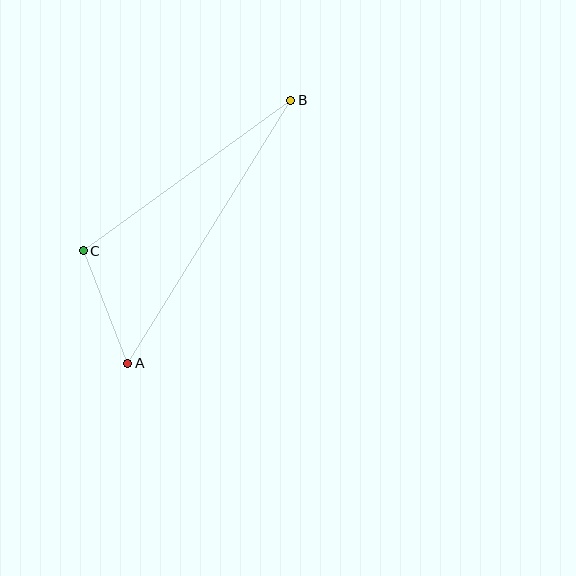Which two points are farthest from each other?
Points A and B are farthest from each other.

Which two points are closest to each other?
Points A and C are closest to each other.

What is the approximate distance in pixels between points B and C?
The distance between B and C is approximately 256 pixels.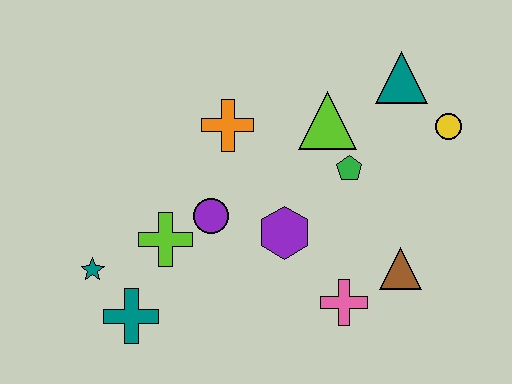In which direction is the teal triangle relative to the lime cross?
The teal triangle is to the right of the lime cross.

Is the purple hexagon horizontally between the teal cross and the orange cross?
No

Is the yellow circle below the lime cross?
No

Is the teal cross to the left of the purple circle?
Yes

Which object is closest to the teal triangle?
The yellow circle is closest to the teal triangle.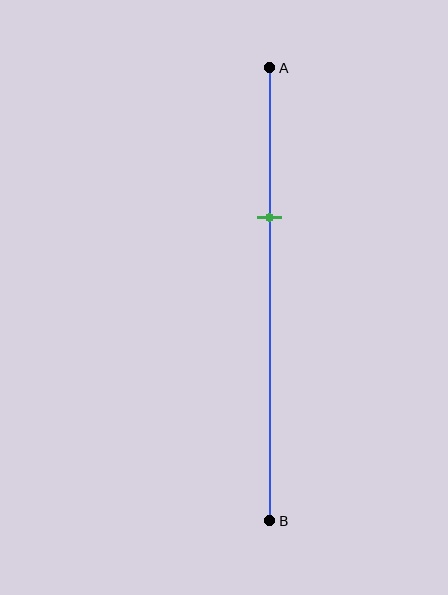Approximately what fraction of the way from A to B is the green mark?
The green mark is approximately 35% of the way from A to B.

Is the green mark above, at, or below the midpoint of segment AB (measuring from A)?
The green mark is above the midpoint of segment AB.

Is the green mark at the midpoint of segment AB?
No, the mark is at about 35% from A, not at the 50% midpoint.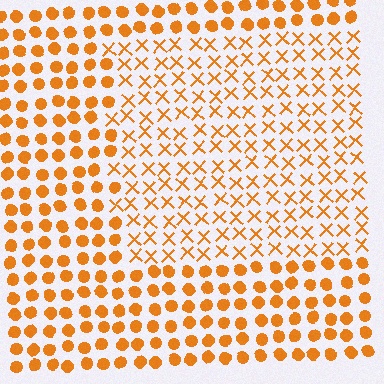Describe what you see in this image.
The image is filled with small orange elements arranged in a uniform grid. A rectangle-shaped region contains X marks, while the surrounding area contains circles. The boundary is defined purely by the change in element shape.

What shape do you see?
I see a rectangle.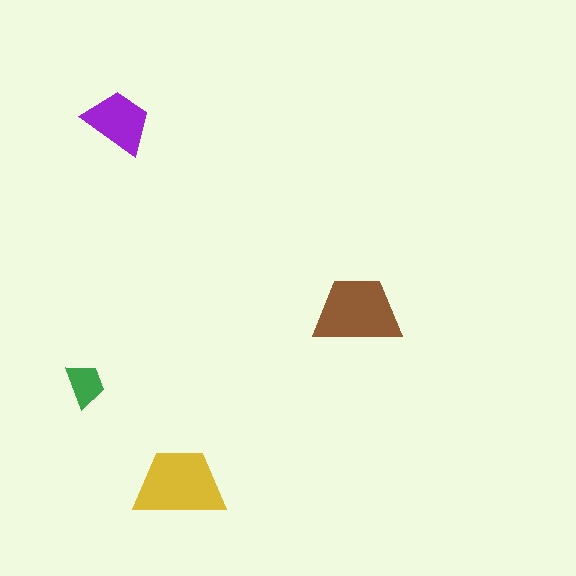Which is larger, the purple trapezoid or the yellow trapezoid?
The yellow one.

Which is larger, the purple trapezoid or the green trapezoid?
The purple one.